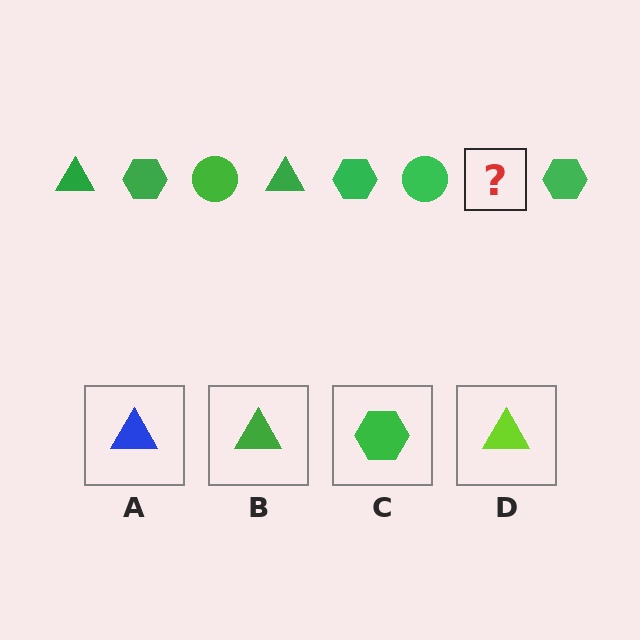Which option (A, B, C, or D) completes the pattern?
B.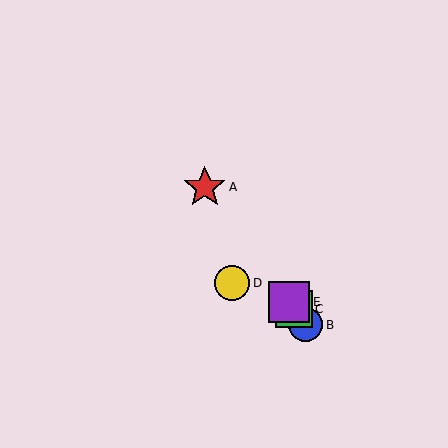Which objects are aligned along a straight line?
Objects A, B, C, E are aligned along a straight line.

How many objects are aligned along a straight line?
4 objects (A, B, C, E) are aligned along a straight line.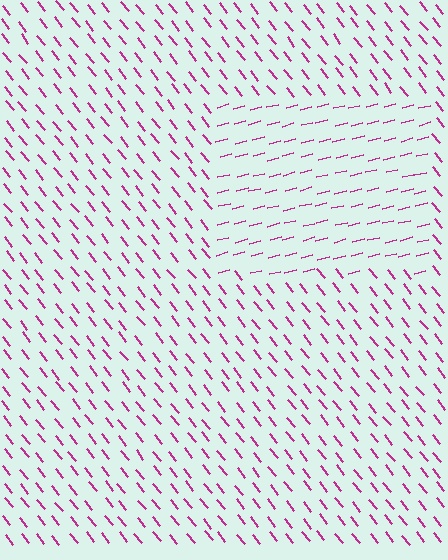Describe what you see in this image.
The image is filled with small magenta line segments. A rectangle region in the image has lines oriented differently from the surrounding lines, creating a visible texture boundary.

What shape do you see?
I see a rectangle.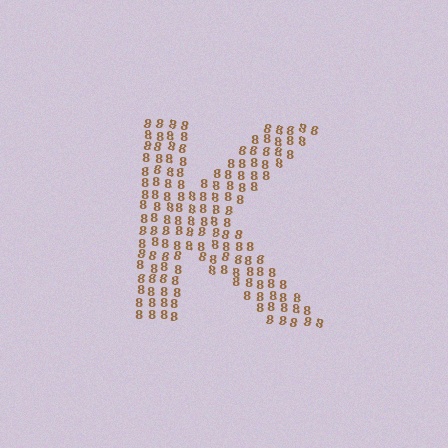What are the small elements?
The small elements are digit 8's.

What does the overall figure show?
The overall figure shows the letter K.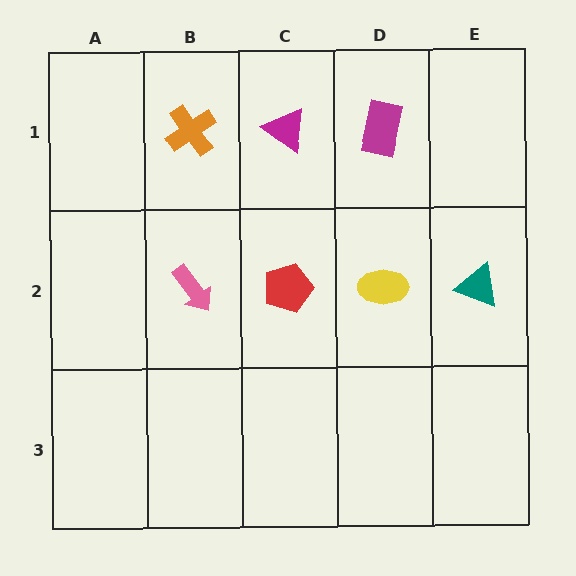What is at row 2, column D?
A yellow ellipse.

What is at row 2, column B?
A pink arrow.